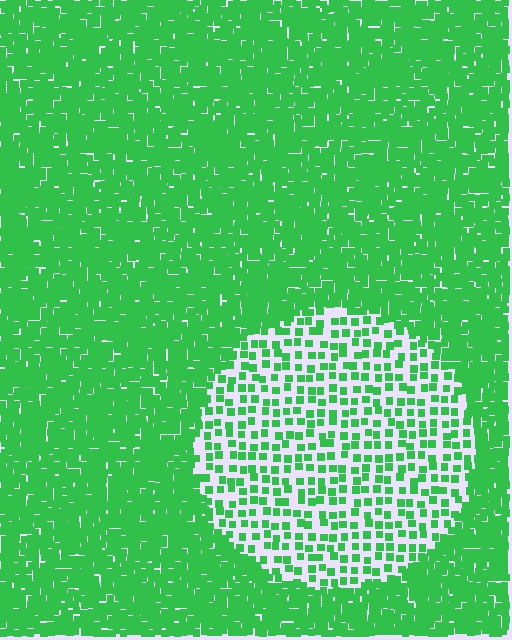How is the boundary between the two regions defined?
The boundary is defined by a change in element density (approximately 2.8x ratio). All elements are the same color, size, and shape.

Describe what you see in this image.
The image contains small green elements arranged at two different densities. A circle-shaped region is visible where the elements are less densely packed than the surrounding area.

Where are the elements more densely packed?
The elements are more densely packed outside the circle boundary.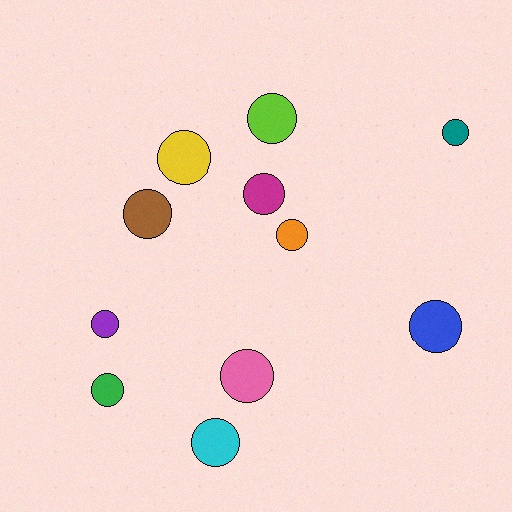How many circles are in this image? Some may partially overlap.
There are 11 circles.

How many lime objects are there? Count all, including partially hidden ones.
There is 1 lime object.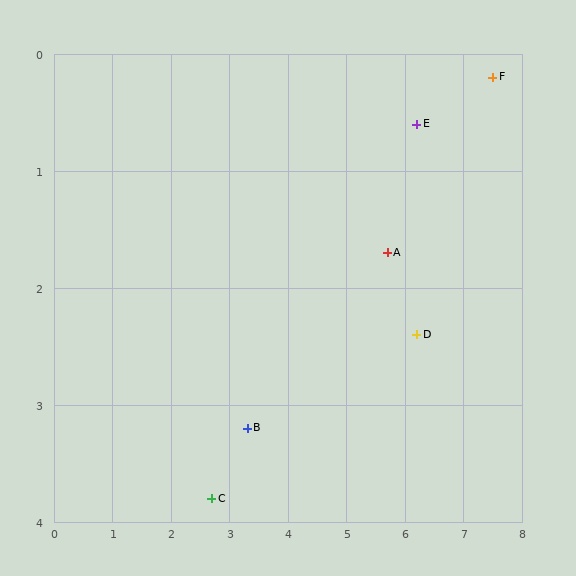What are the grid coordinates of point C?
Point C is at approximately (2.7, 3.8).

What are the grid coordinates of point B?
Point B is at approximately (3.3, 3.2).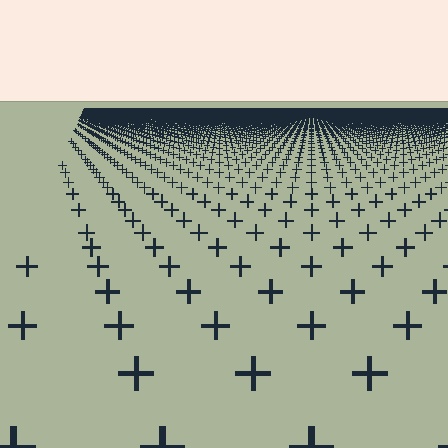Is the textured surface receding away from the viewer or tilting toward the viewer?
The surface is receding away from the viewer. Texture elements get smaller and denser toward the top.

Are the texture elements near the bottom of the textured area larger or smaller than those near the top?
Larger. Near the bottom, elements are closer to the viewer and appear at a bigger on-screen size.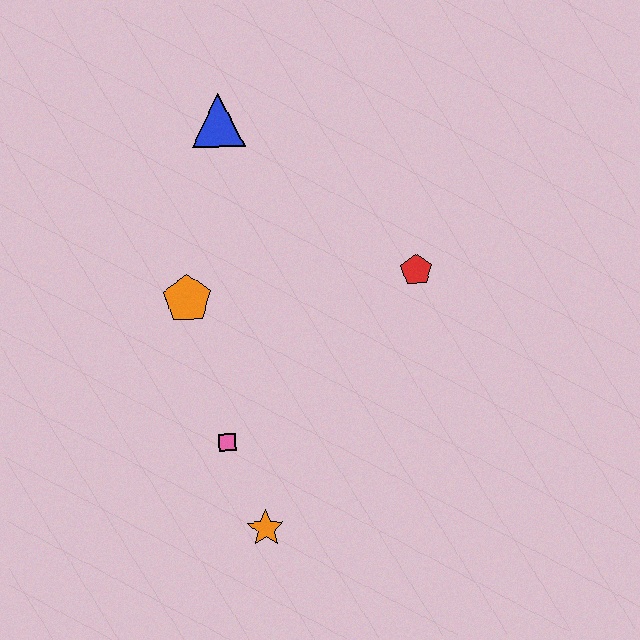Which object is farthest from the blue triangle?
The orange star is farthest from the blue triangle.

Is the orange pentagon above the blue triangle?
No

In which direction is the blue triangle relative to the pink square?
The blue triangle is above the pink square.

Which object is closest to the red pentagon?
The orange pentagon is closest to the red pentagon.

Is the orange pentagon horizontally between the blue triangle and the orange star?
No